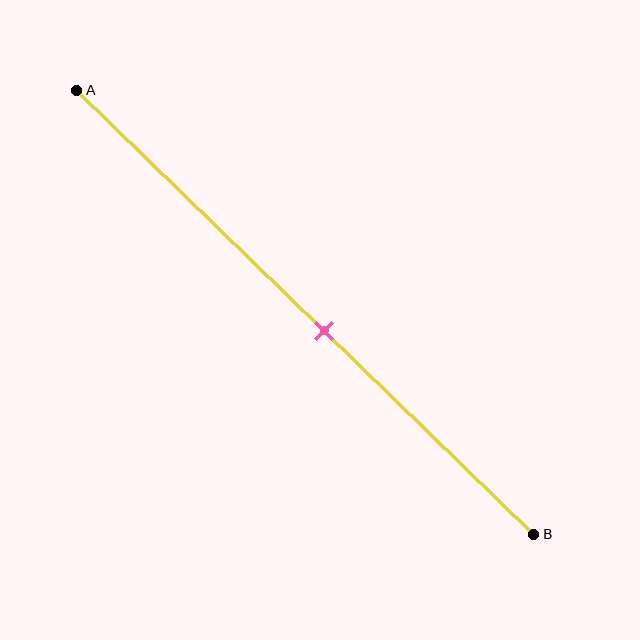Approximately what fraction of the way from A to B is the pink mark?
The pink mark is approximately 55% of the way from A to B.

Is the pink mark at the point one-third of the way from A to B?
No, the mark is at about 55% from A, not at the 33% one-third point.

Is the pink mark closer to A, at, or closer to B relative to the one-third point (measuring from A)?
The pink mark is closer to point B than the one-third point of segment AB.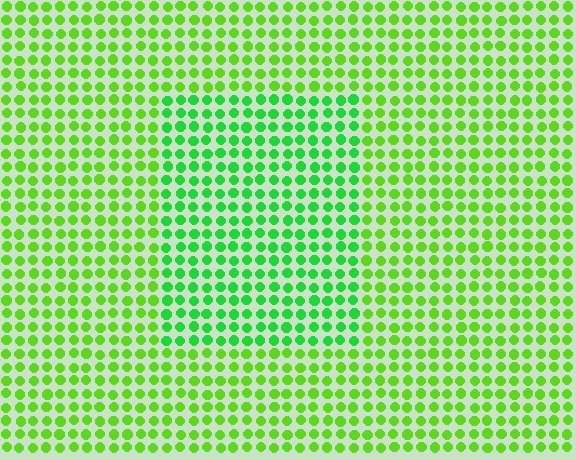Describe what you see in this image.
The image is filled with small lime elements in a uniform arrangement. A rectangle-shaped region is visible where the elements are tinted to a slightly different hue, forming a subtle color boundary.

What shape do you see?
I see a rectangle.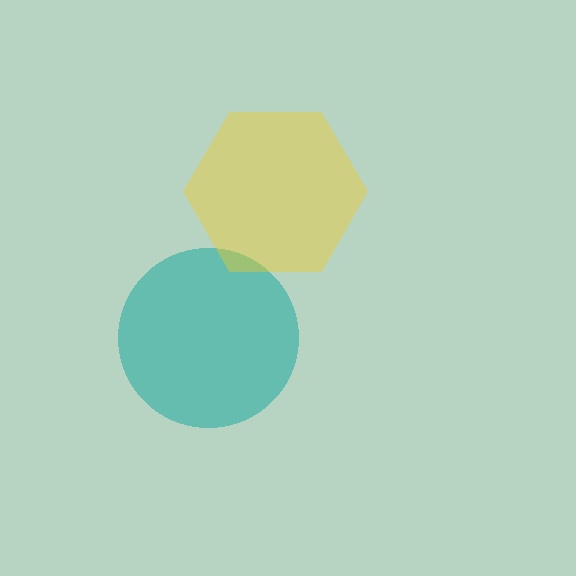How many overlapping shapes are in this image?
There are 2 overlapping shapes in the image.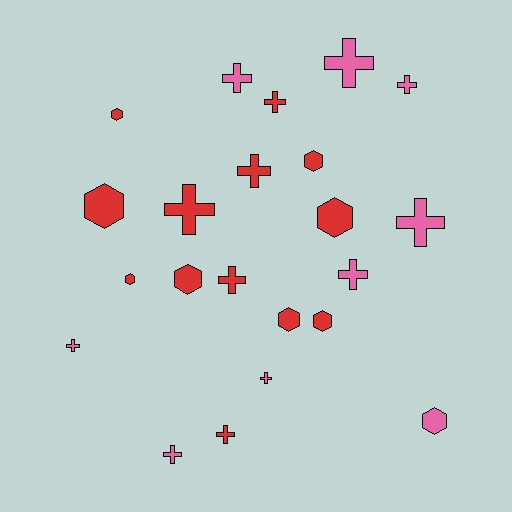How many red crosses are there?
There are 5 red crosses.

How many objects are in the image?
There are 22 objects.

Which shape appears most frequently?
Cross, with 13 objects.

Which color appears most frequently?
Red, with 13 objects.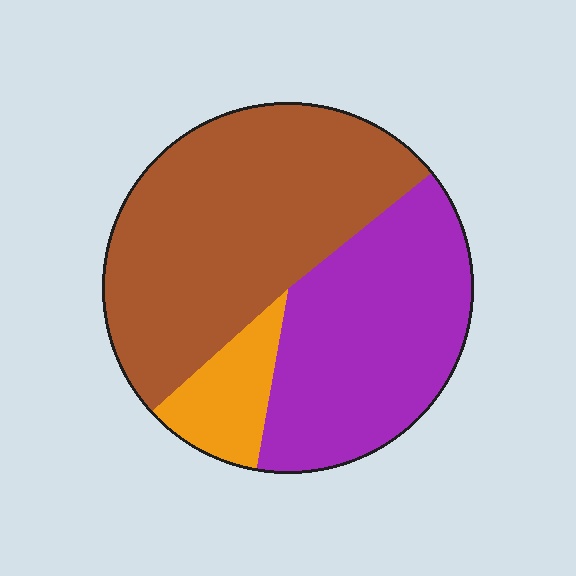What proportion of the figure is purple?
Purple covers around 40% of the figure.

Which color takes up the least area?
Orange, at roughly 10%.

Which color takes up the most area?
Brown, at roughly 50%.